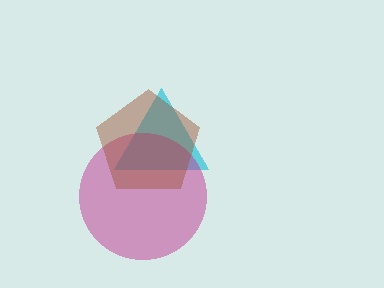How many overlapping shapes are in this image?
There are 3 overlapping shapes in the image.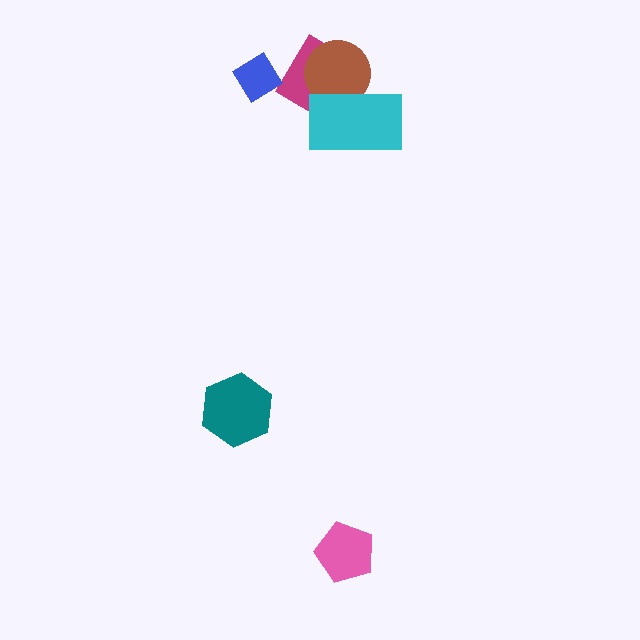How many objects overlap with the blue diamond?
0 objects overlap with the blue diamond.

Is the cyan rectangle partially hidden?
No, no other shape covers it.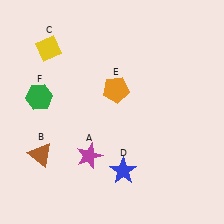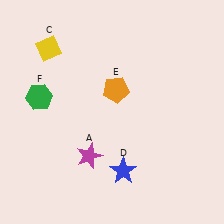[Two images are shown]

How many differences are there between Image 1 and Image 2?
There is 1 difference between the two images.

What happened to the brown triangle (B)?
The brown triangle (B) was removed in Image 2. It was in the bottom-left area of Image 1.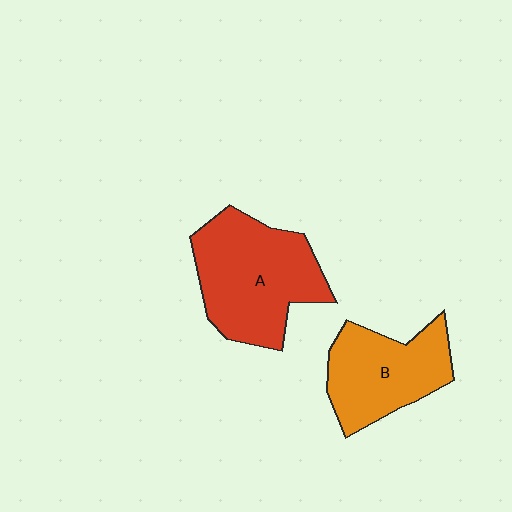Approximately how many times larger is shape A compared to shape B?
Approximately 1.3 times.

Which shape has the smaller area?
Shape B (orange).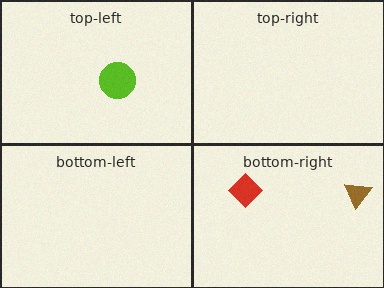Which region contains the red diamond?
The bottom-right region.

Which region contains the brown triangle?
The bottom-right region.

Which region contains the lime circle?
The top-left region.